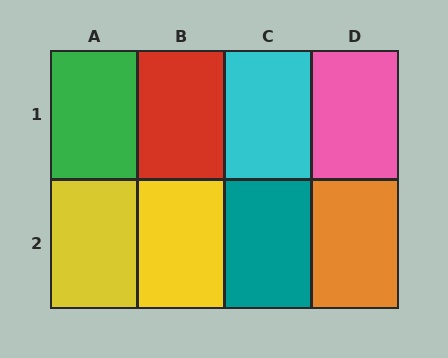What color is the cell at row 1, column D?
Pink.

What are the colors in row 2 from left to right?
Yellow, yellow, teal, orange.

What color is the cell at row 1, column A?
Green.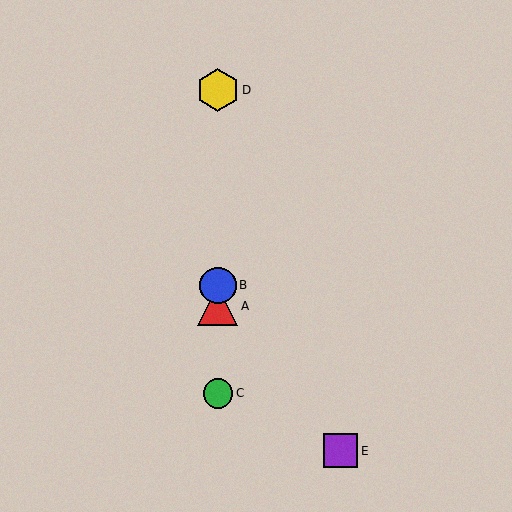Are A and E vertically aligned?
No, A is at x≈218 and E is at x≈341.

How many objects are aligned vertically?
4 objects (A, B, C, D) are aligned vertically.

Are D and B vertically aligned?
Yes, both are at x≈218.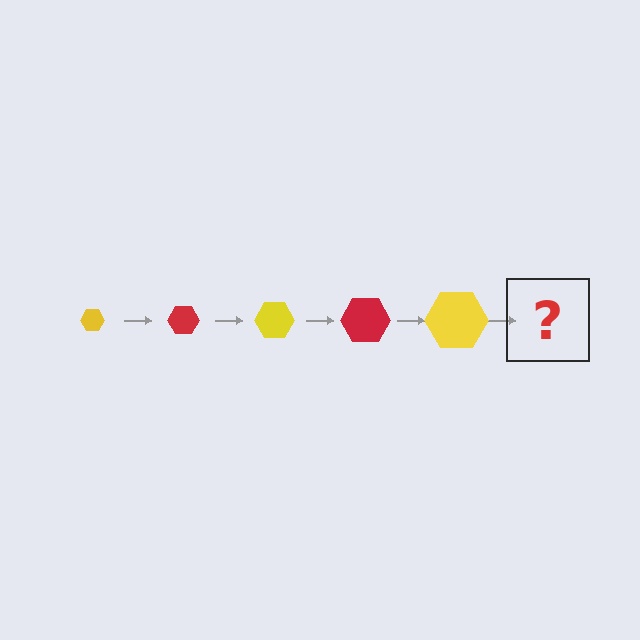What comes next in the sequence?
The next element should be a red hexagon, larger than the previous one.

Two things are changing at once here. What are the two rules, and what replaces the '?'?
The two rules are that the hexagon grows larger each step and the color cycles through yellow and red. The '?' should be a red hexagon, larger than the previous one.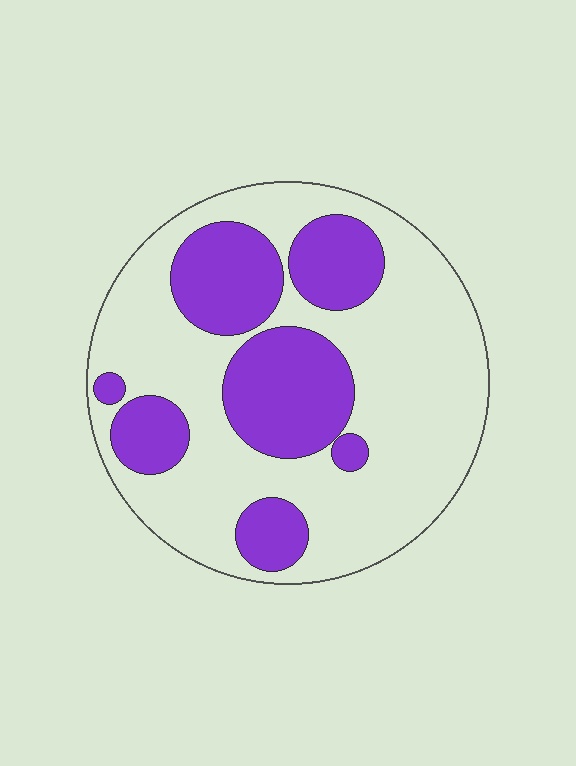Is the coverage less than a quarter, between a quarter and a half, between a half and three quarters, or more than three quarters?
Between a quarter and a half.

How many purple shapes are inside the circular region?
7.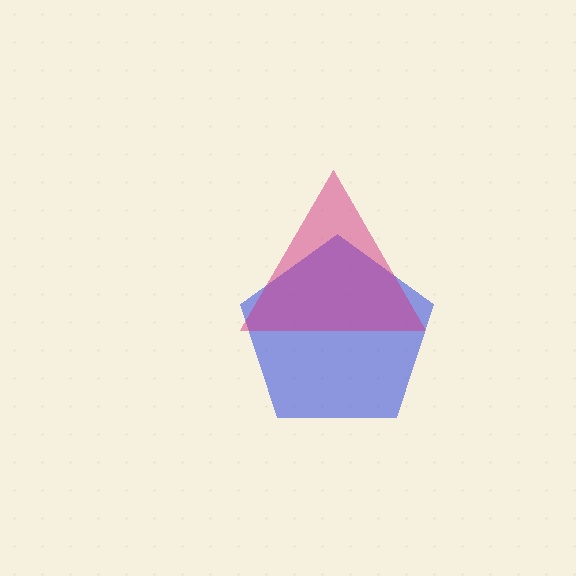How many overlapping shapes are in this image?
There are 2 overlapping shapes in the image.